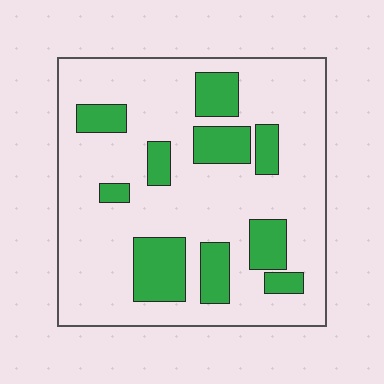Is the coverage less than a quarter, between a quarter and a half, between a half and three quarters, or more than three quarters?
Less than a quarter.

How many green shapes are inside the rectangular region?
10.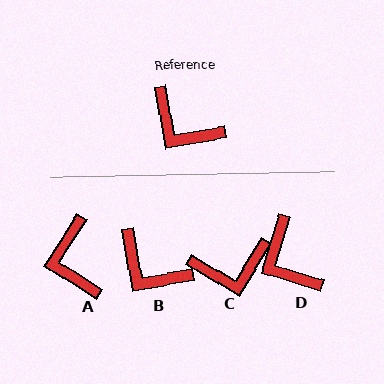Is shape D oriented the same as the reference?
No, it is off by about 27 degrees.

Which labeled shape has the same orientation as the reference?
B.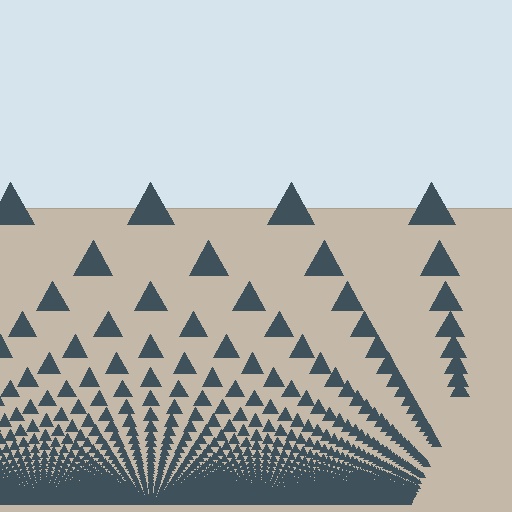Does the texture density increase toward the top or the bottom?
Density increases toward the bottom.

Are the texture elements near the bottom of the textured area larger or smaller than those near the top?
Smaller. The gradient is inverted — elements near the bottom are smaller and denser.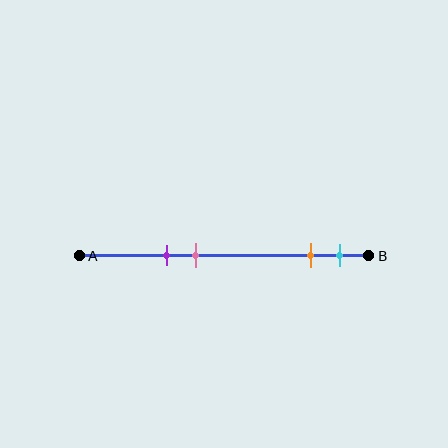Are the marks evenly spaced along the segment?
No, the marks are not evenly spaced.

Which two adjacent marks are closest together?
The orange and cyan marks are the closest adjacent pair.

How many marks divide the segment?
There are 4 marks dividing the segment.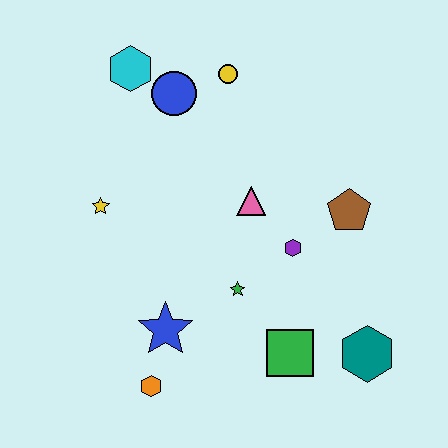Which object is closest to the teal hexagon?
The green square is closest to the teal hexagon.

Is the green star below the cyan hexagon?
Yes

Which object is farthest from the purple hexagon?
The cyan hexagon is farthest from the purple hexagon.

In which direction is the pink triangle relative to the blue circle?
The pink triangle is below the blue circle.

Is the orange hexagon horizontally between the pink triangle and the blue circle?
No